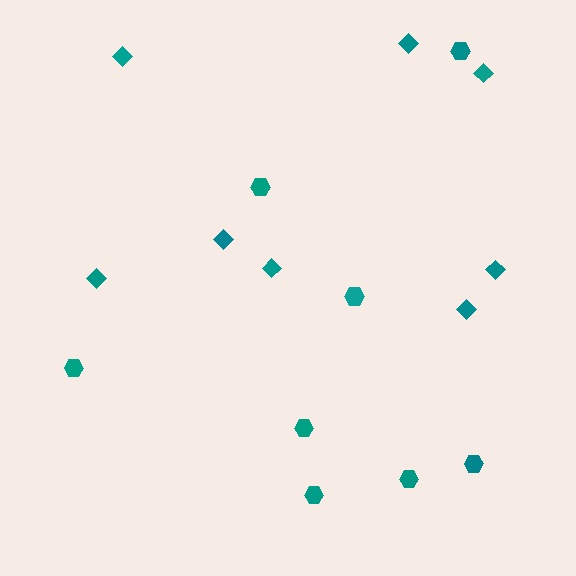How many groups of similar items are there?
There are 2 groups: one group of diamonds (8) and one group of hexagons (8).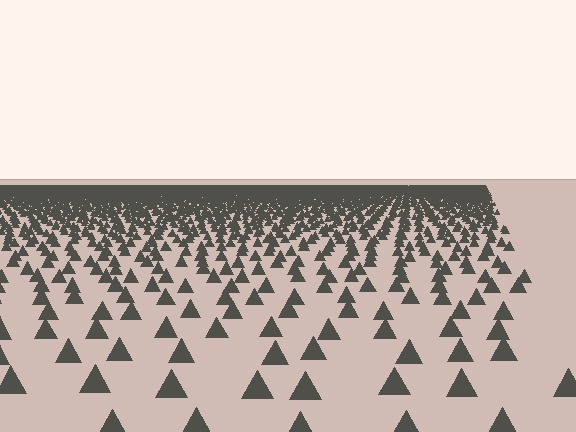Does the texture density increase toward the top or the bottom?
Density increases toward the top.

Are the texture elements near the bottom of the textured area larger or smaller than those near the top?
Larger. Near the bottom, elements are closer to the viewer and appear at a bigger on-screen size.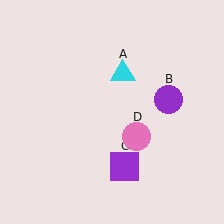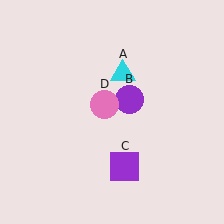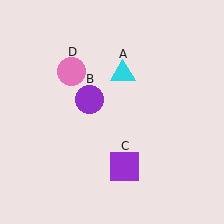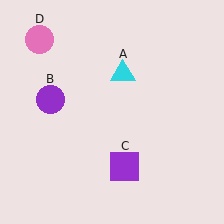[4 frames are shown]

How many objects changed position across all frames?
2 objects changed position: purple circle (object B), pink circle (object D).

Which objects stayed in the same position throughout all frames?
Cyan triangle (object A) and purple square (object C) remained stationary.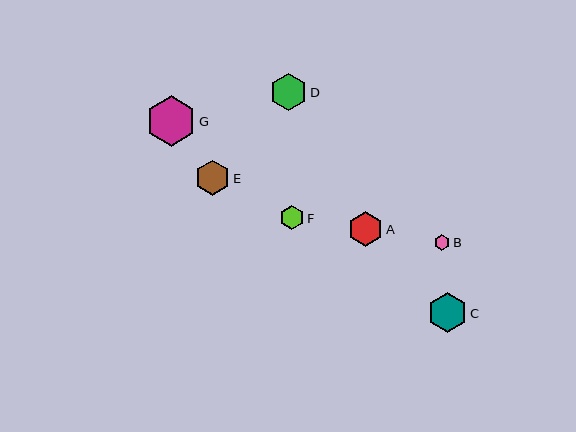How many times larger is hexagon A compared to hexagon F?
Hexagon A is approximately 1.4 times the size of hexagon F.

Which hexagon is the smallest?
Hexagon B is the smallest with a size of approximately 16 pixels.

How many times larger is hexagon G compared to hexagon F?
Hexagon G is approximately 2.1 times the size of hexagon F.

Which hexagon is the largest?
Hexagon G is the largest with a size of approximately 51 pixels.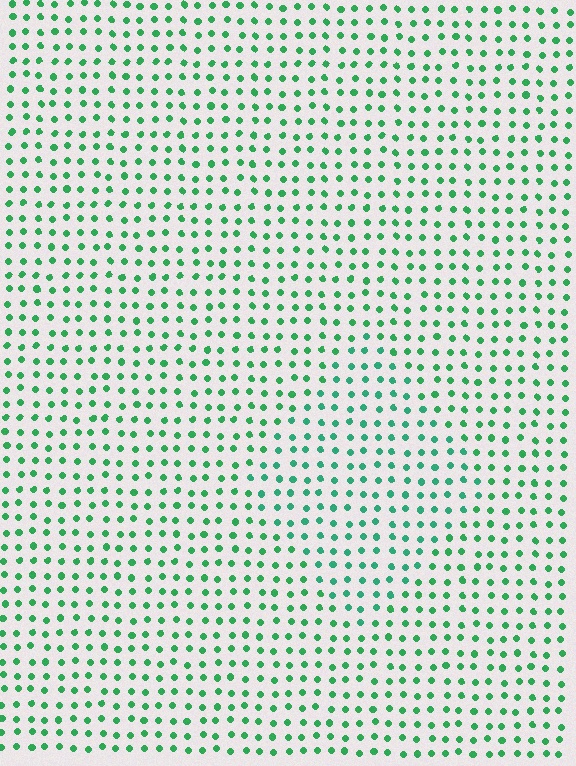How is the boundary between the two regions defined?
The boundary is defined purely by a slight shift in hue (about 18 degrees). Spacing, size, and orientation are identical on both sides.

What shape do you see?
I see a diamond.